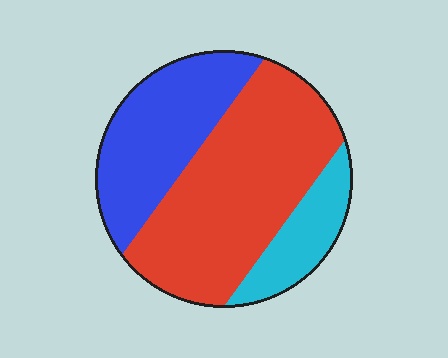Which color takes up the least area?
Cyan, at roughly 15%.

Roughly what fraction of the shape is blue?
Blue takes up between a quarter and a half of the shape.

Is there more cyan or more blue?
Blue.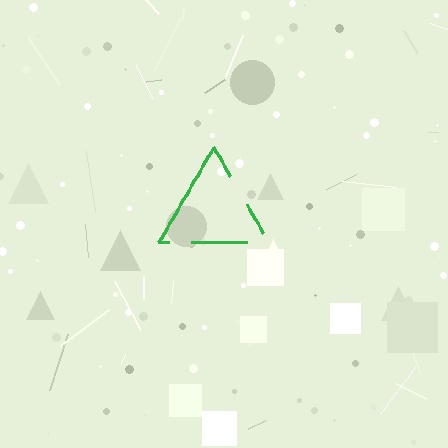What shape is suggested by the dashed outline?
The dashed outline suggests a triangle.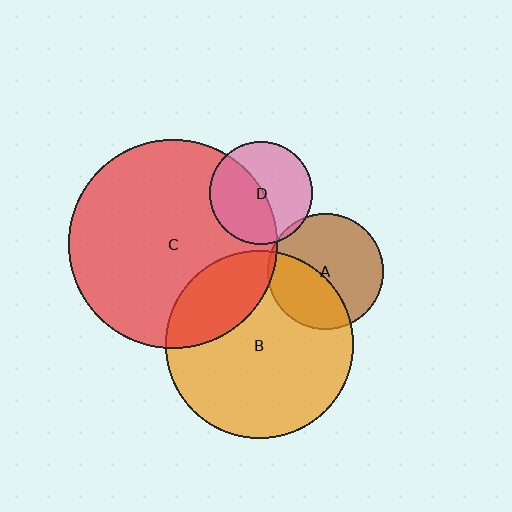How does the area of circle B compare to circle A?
Approximately 2.6 times.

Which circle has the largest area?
Circle C (red).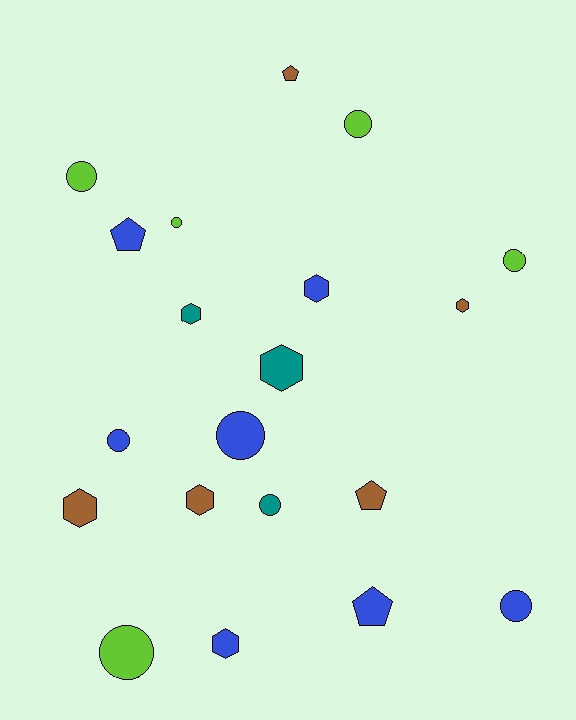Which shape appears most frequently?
Circle, with 9 objects.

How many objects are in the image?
There are 20 objects.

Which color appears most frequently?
Blue, with 7 objects.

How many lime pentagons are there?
There are no lime pentagons.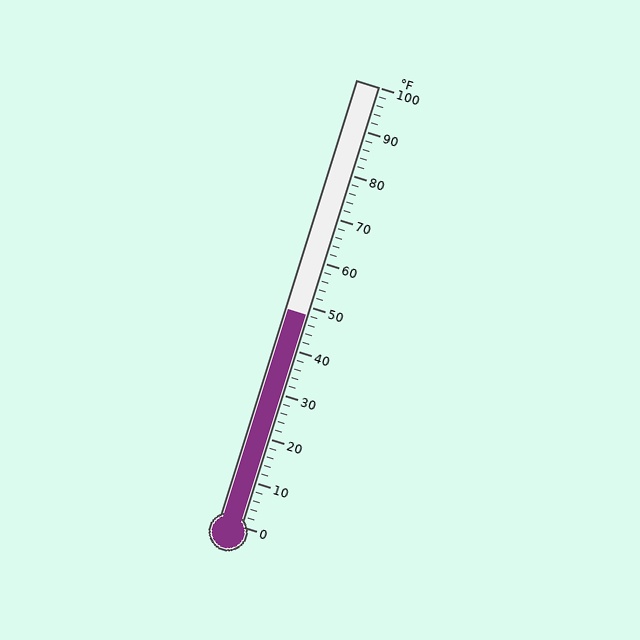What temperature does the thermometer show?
The thermometer shows approximately 48°F.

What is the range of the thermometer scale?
The thermometer scale ranges from 0°F to 100°F.